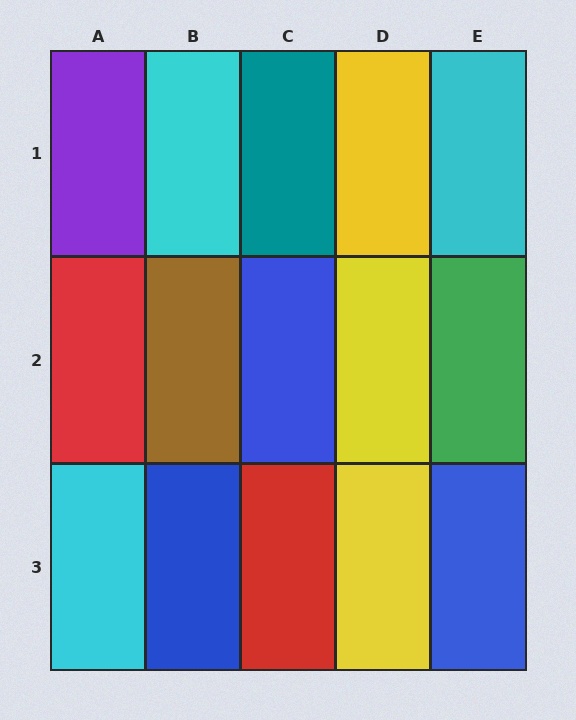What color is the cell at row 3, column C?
Red.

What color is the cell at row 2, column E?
Green.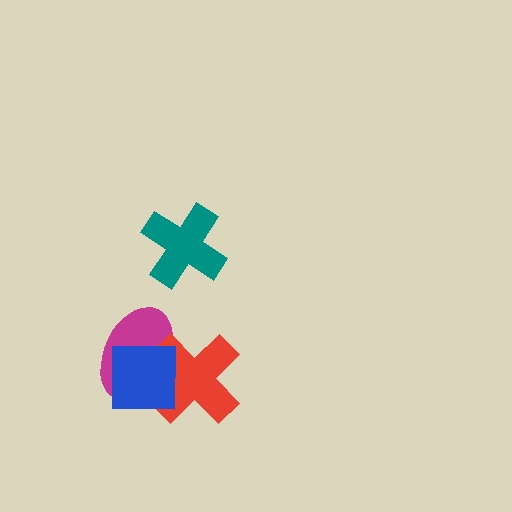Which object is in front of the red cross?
The blue square is in front of the red cross.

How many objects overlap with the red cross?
2 objects overlap with the red cross.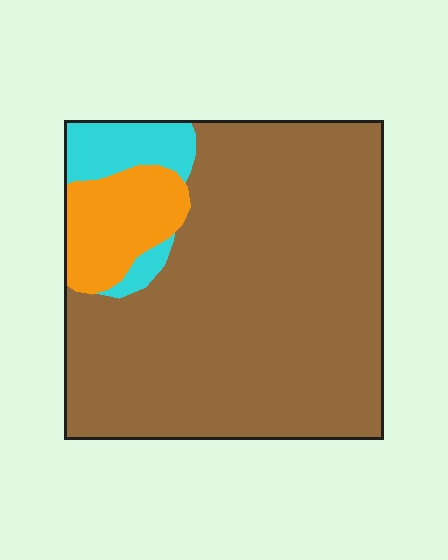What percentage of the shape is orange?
Orange takes up less than a quarter of the shape.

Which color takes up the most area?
Brown, at roughly 80%.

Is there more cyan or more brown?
Brown.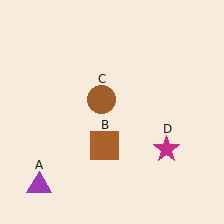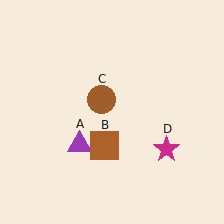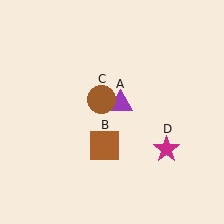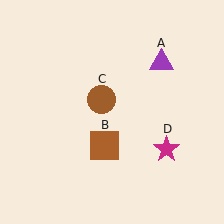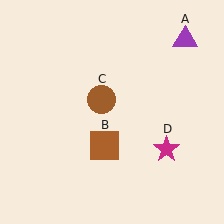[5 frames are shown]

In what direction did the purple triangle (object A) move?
The purple triangle (object A) moved up and to the right.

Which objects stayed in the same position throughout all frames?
Brown square (object B) and brown circle (object C) and magenta star (object D) remained stationary.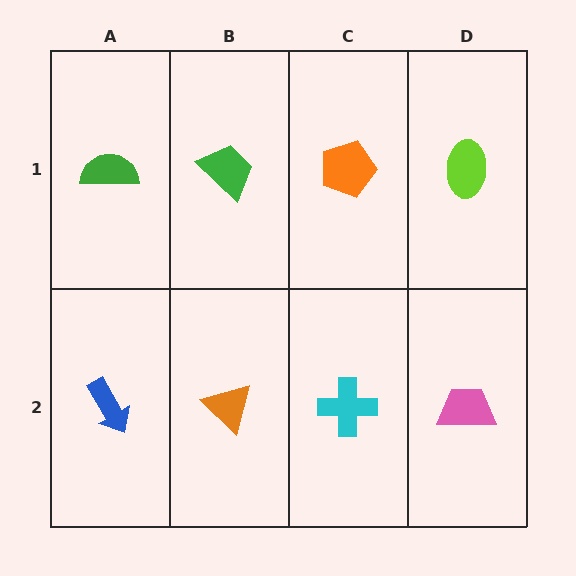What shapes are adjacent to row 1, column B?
An orange triangle (row 2, column B), a green semicircle (row 1, column A), an orange pentagon (row 1, column C).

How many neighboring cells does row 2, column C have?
3.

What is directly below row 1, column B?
An orange triangle.